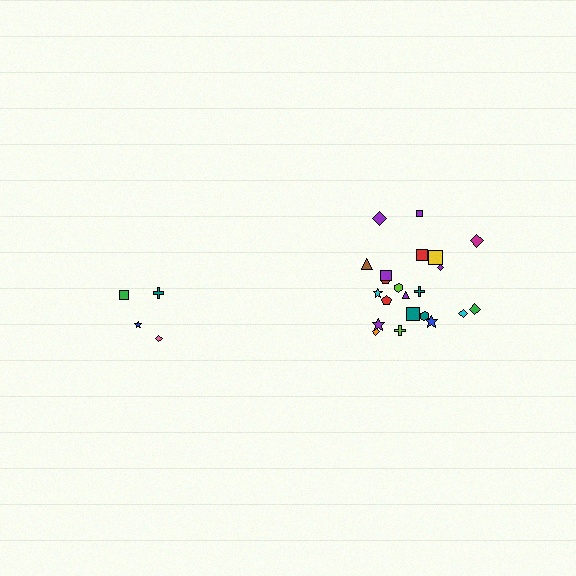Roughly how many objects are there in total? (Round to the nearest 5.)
Roughly 25 objects in total.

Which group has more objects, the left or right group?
The right group.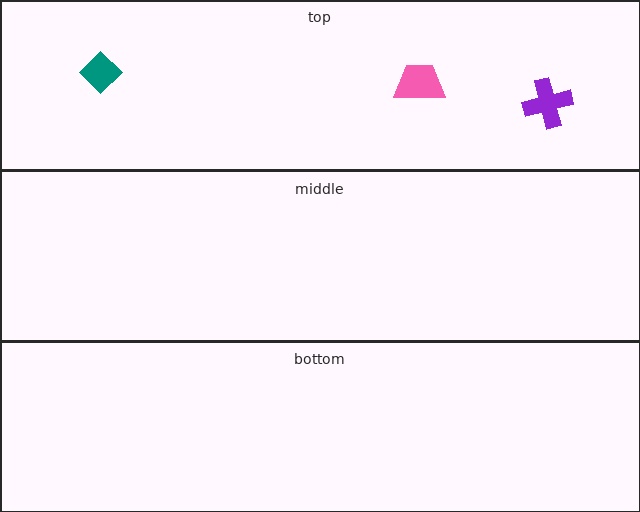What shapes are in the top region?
The pink trapezoid, the teal diamond, the purple cross.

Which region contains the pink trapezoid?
The top region.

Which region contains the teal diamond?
The top region.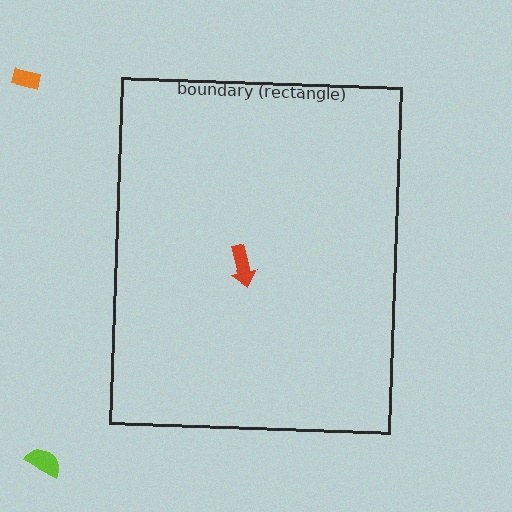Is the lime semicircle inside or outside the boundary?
Outside.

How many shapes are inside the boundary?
1 inside, 2 outside.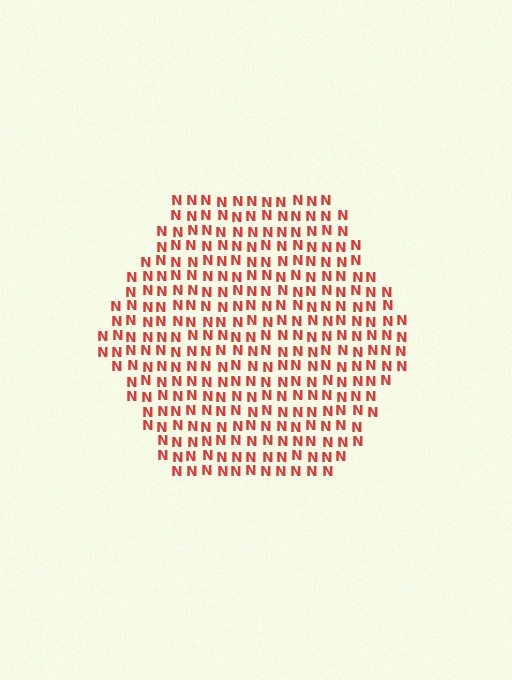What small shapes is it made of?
It is made of small letter N's.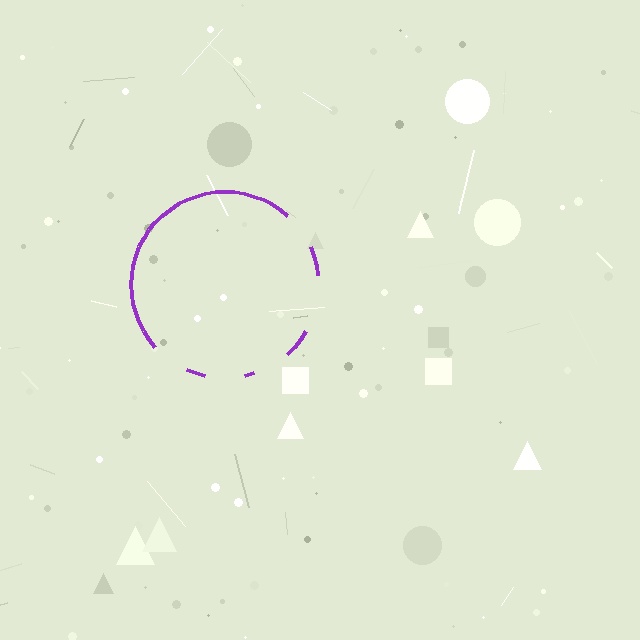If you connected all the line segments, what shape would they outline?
They would outline a circle.